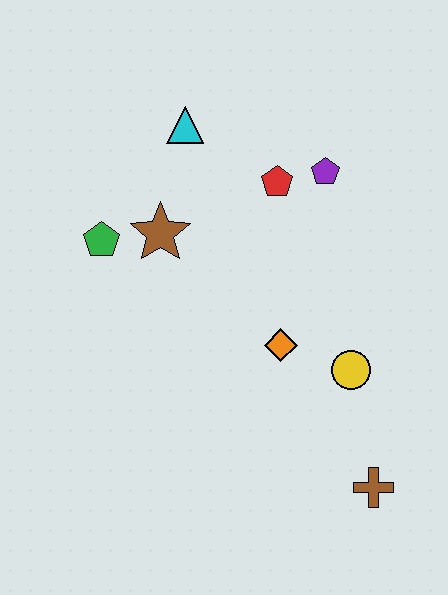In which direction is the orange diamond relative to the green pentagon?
The orange diamond is to the right of the green pentagon.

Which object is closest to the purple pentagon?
The red pentagon is closest to the purple pentagon.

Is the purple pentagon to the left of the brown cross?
Yes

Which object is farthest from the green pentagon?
The brown cross is farthest from the green pentagon.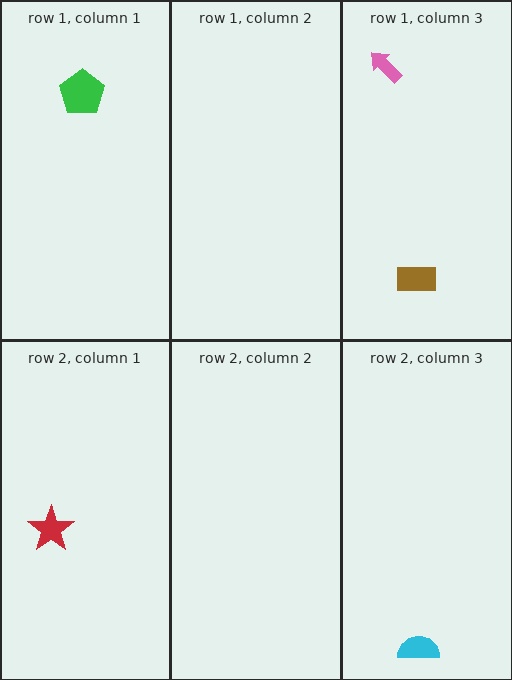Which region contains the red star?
The row 2, column 1 region.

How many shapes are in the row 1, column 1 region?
1.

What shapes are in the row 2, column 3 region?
The cyan semicircle.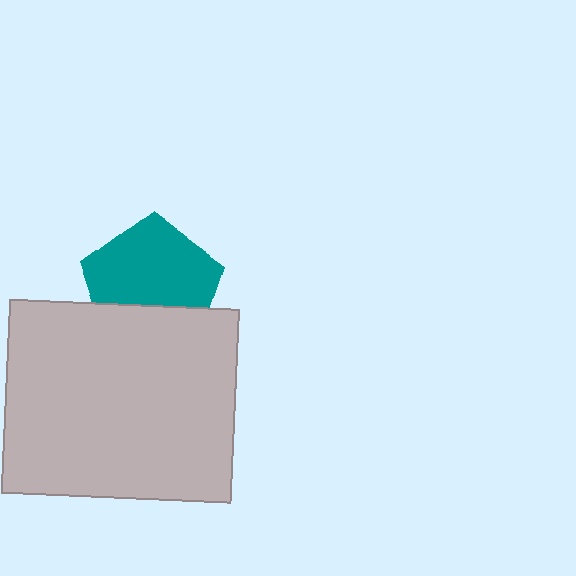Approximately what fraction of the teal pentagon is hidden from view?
Roughly 33% of the teal pentagon is hidden behind the light gray rectangle.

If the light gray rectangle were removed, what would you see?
You would see the complete teal pentagon.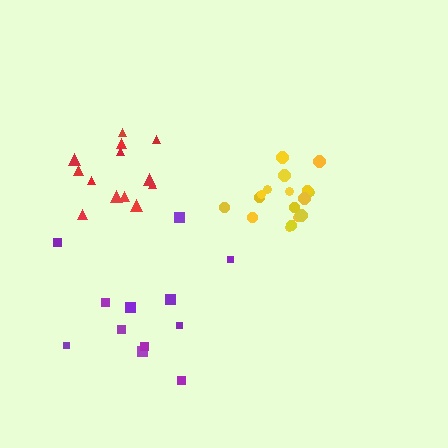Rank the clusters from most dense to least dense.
yellow, red, purple.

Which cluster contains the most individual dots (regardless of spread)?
Yellow (17).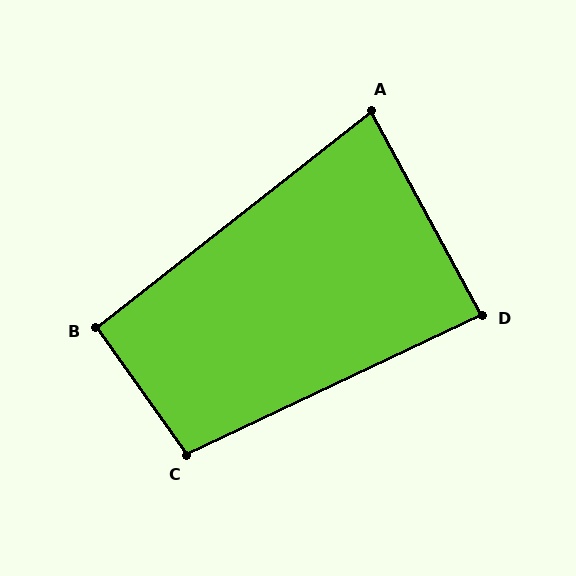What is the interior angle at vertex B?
Approximately 93 degrees (approximately right).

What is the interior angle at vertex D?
Approximately 87 degrees (approximately right).